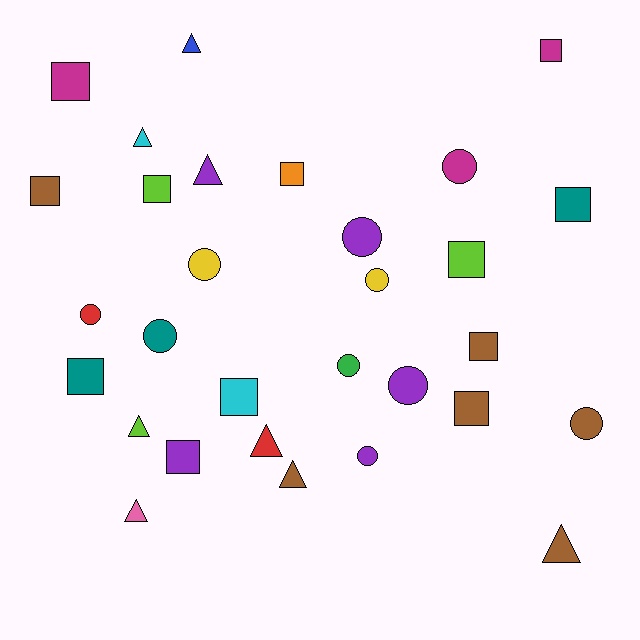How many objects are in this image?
There are 30 objects.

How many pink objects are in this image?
There is 1 pink object.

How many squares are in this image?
There are 12 squares.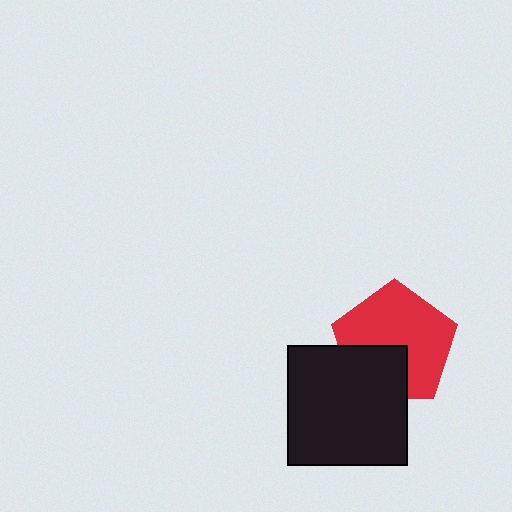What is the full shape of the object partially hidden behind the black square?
The partially hidden object is a red pentagon.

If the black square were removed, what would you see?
You would see the complete red pentagon.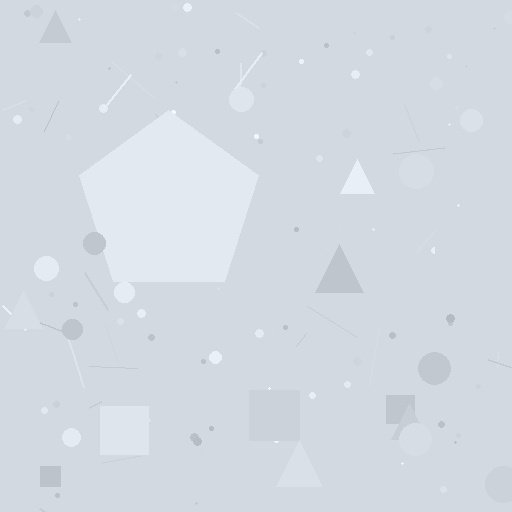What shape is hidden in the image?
A pentagon is hidden in the image.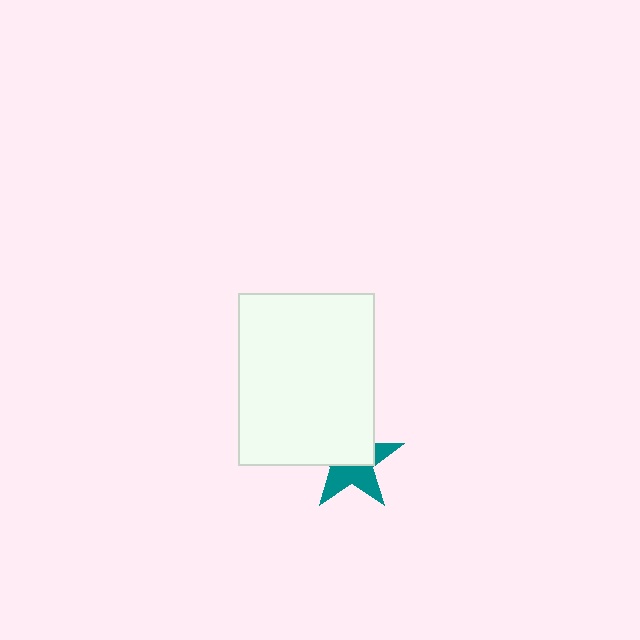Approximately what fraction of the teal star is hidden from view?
Roughly 52% of the teal star is hidden behind the white rectangle.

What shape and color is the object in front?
The object in front is a white rectangle.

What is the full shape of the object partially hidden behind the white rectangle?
The partially hidden object is a teal star.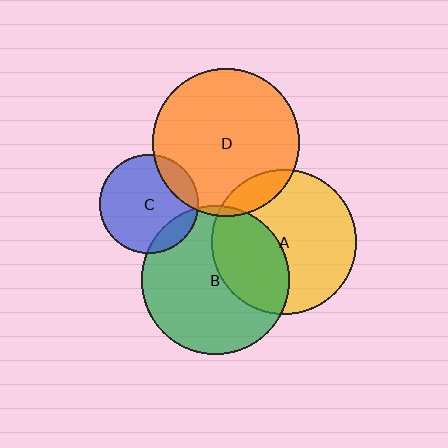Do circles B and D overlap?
Yes.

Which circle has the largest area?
Circle B (green).